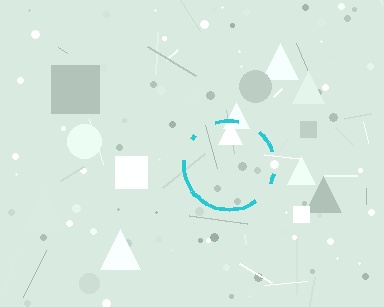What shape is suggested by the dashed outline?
The dashed outline suggests a circle.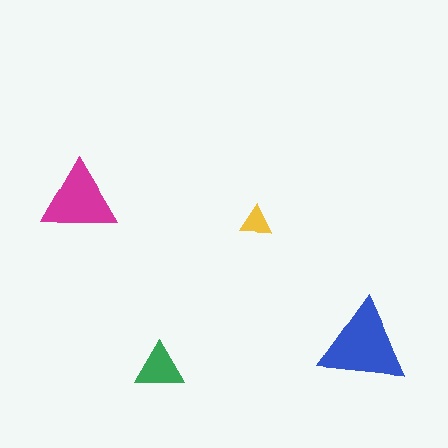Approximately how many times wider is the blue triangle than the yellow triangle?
About 2.5 times wider.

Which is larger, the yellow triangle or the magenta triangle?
The magenta one.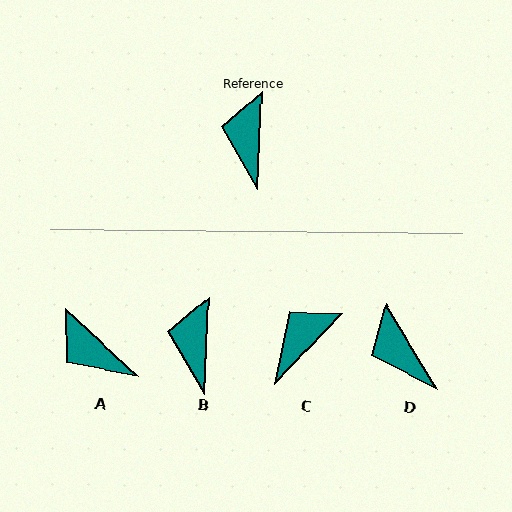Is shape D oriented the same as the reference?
No, it is off by about 34 degrees.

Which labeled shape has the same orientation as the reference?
B.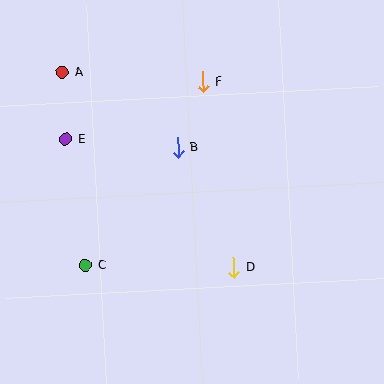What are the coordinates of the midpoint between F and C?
The midpoint between F and C is at (144, 174).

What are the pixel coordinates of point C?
Point C is at (85, 266).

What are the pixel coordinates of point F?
Point F is at (203, 82).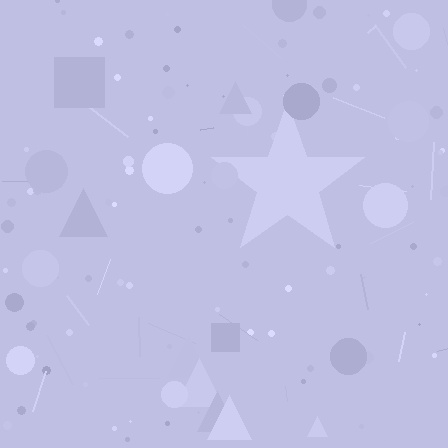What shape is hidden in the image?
A star is hidden in the image.